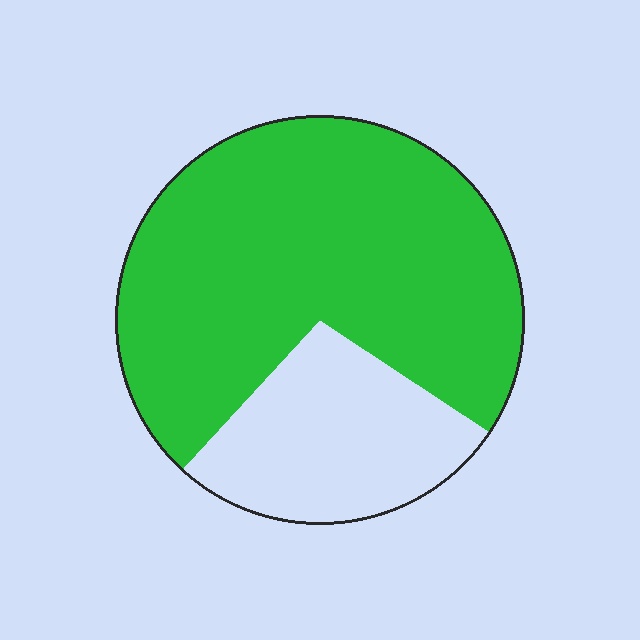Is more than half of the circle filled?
Yes.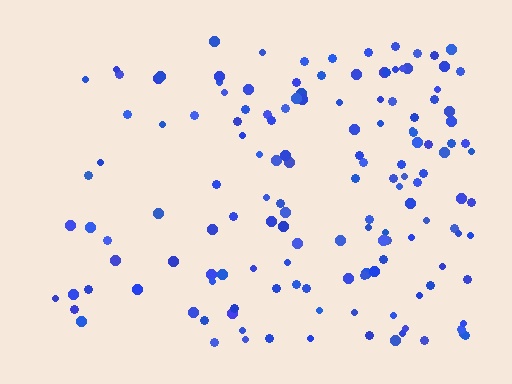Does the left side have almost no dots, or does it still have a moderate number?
Still a moderate number, just noticeably fewer than the right.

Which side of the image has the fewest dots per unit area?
The left.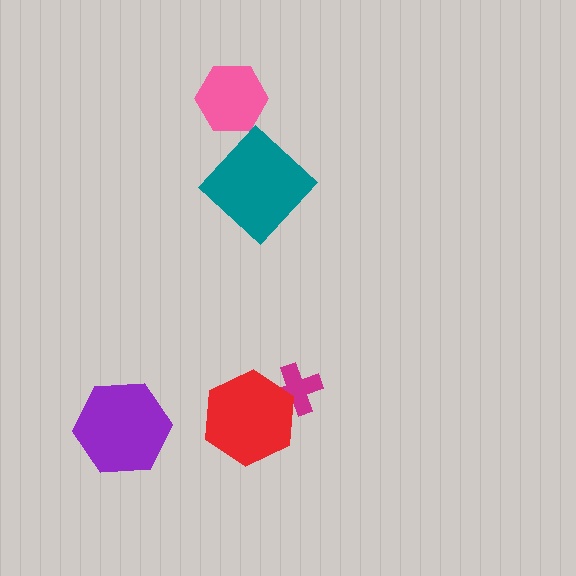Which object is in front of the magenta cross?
The red hexagon is in front of the magenta cross.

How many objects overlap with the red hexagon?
1 object overlaps with the red hexagon.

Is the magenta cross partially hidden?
Yes, it is partially covered by another shape.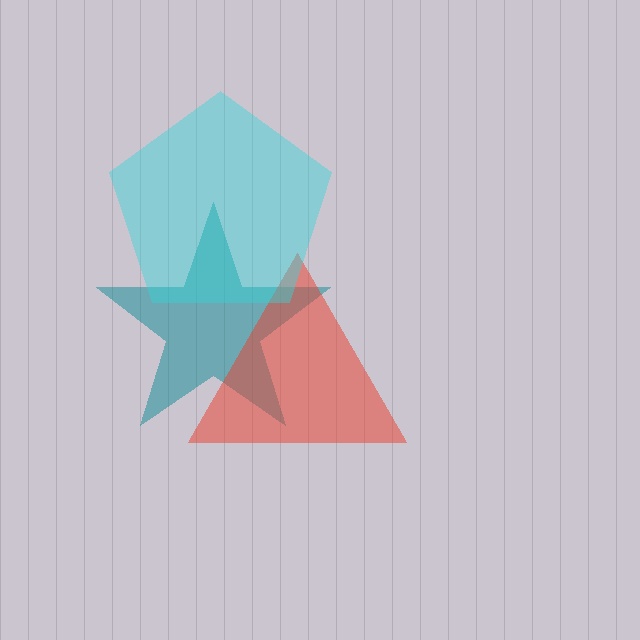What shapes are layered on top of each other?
The layered shapes are: a teal star, a red triangle, a cyan pentagon.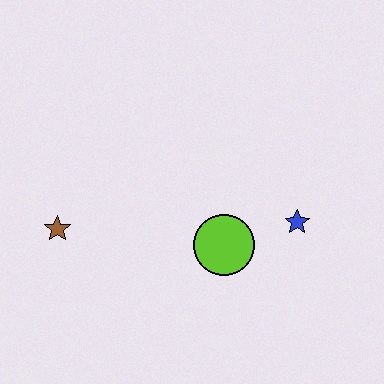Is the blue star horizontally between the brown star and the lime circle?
No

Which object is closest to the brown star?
The lime circle is closest to the brown star.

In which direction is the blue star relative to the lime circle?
The blue star is to the right of the lime circle.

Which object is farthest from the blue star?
The brown star is farthest from the blue star.